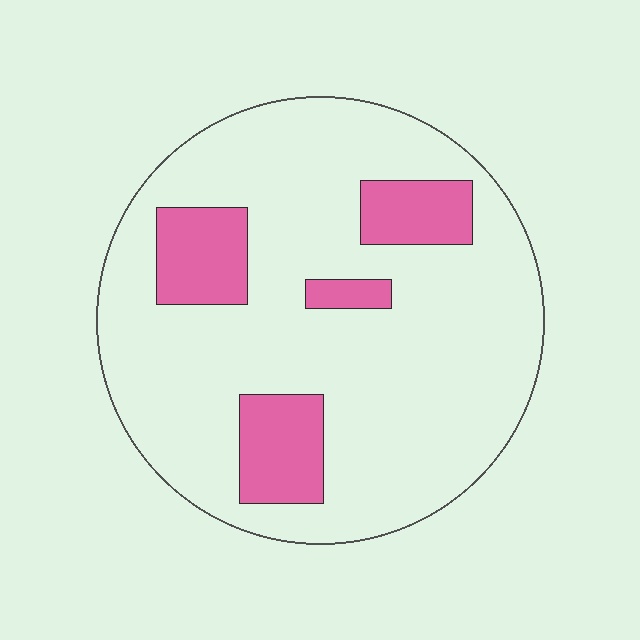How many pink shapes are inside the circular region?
4.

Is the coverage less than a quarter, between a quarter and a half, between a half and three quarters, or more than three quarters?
Less than a quarter.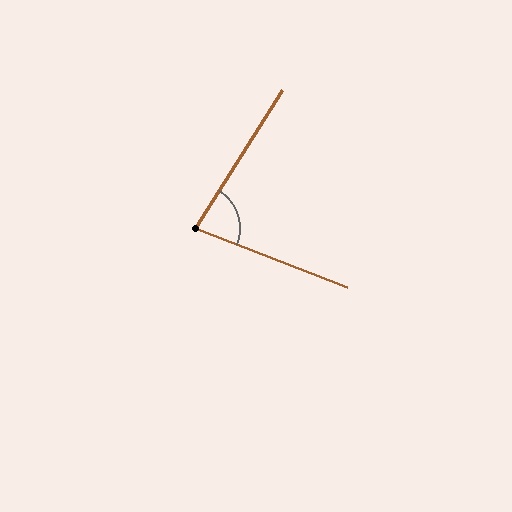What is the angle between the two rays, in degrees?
Approximately 79 degrees.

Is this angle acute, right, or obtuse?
It is acute.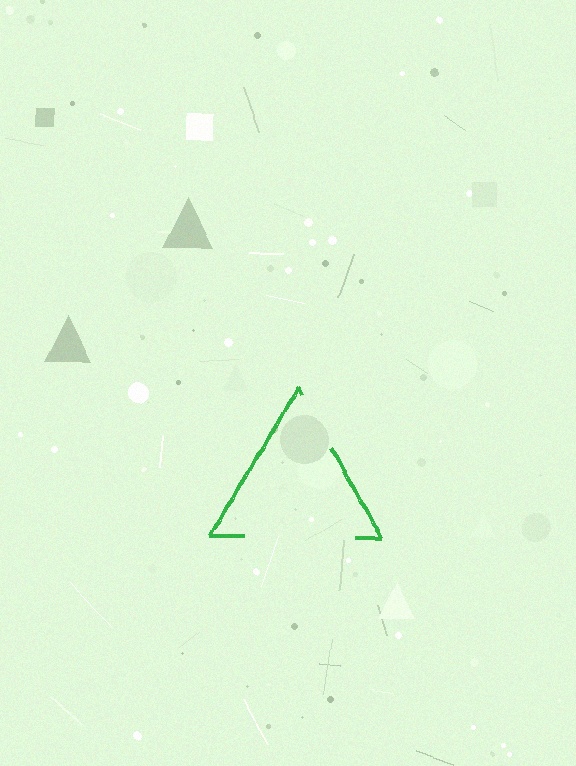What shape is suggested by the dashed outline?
The dashed outline suggests a triangle.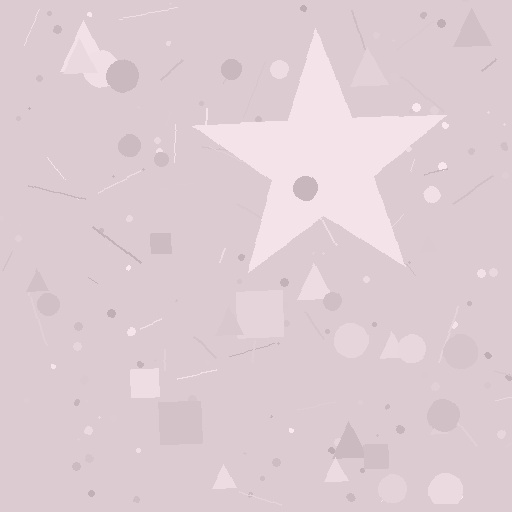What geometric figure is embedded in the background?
A star is embedded in the background.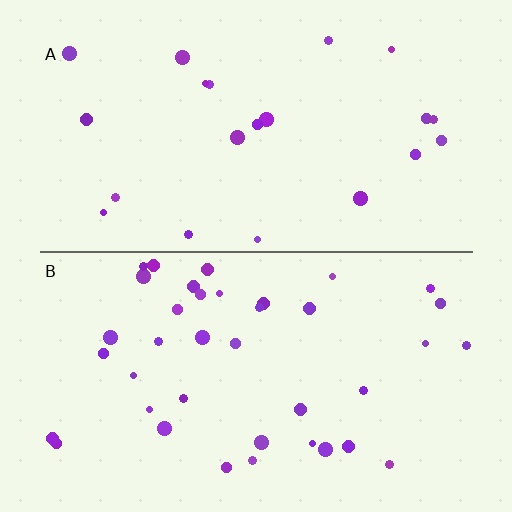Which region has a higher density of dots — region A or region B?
B (the bottom).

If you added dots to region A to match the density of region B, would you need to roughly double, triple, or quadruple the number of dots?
Approximately double.